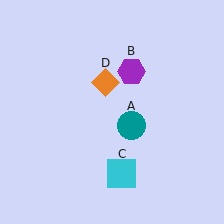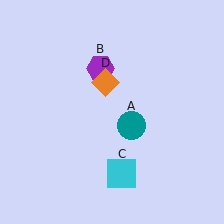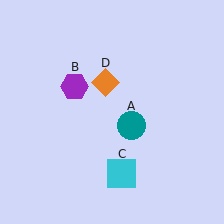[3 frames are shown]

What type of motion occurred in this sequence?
The purple hexagon (object B) rotated counterclockwise around the center of the scene.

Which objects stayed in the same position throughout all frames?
Teal circle (object A) and cyan square (object C) and orange diamond (object D) remained stationary.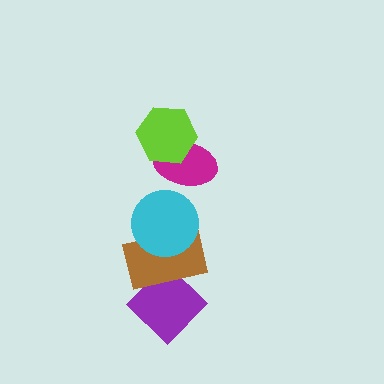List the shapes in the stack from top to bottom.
From top to bottom: the lime hexagon, the magenta ellipse, the cyan circle, the brown rectangle, the purple diamond.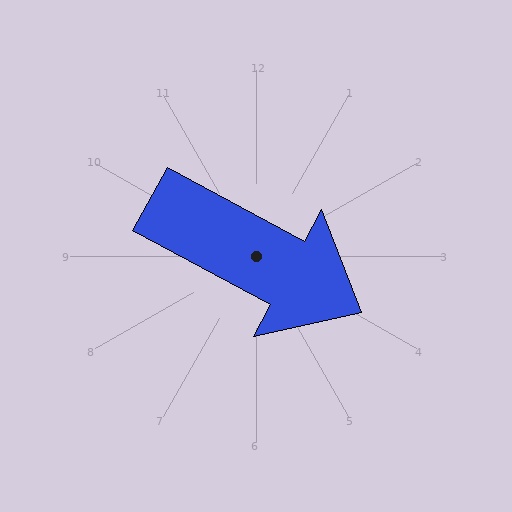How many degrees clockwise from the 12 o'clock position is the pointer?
Approximately 118 degrees.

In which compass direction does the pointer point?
Southeast.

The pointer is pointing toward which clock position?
Roughly 4 o'clock.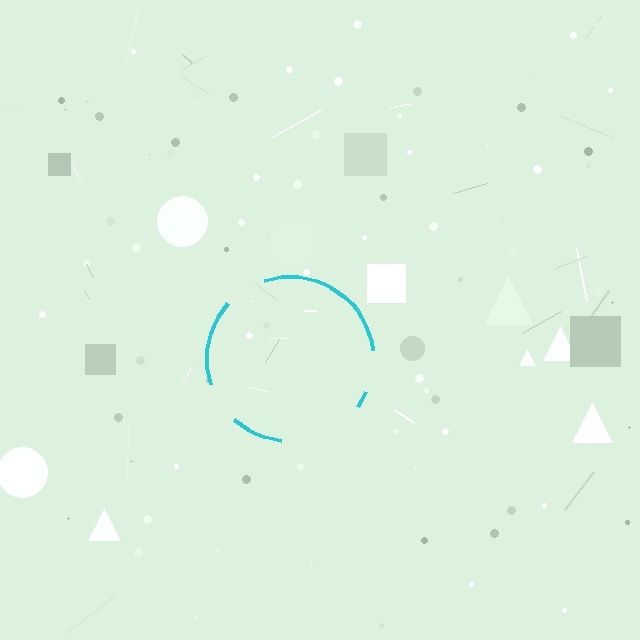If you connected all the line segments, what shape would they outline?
They would outline a circle.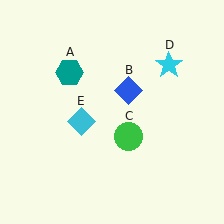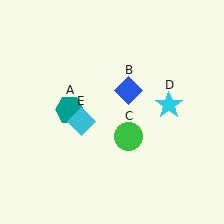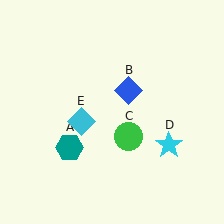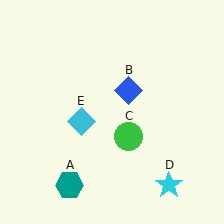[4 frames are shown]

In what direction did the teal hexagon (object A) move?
The teal hexagon (object A) moved down.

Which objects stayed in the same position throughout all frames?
Blue diamond (object B) and green circle (object C) and cyan diamond (object E) remained stationary.